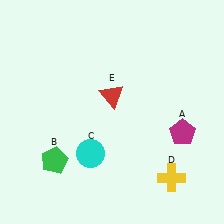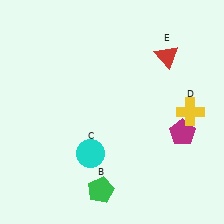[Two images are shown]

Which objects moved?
The objects that moved are: the green pentagon (B), the yellow cross (D), the red triangle (E).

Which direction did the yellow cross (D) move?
The yellow cross (D) moved up.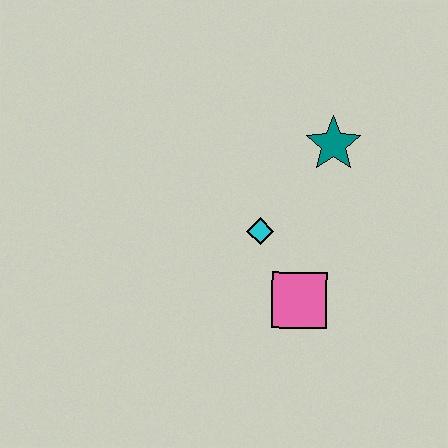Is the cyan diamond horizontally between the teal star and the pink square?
No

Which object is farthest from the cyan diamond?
The teal star is farthest from the cyan diamond.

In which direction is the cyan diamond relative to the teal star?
The cyan diamond is below the teal star.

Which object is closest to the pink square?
The cyan diamond is closest to the pink square.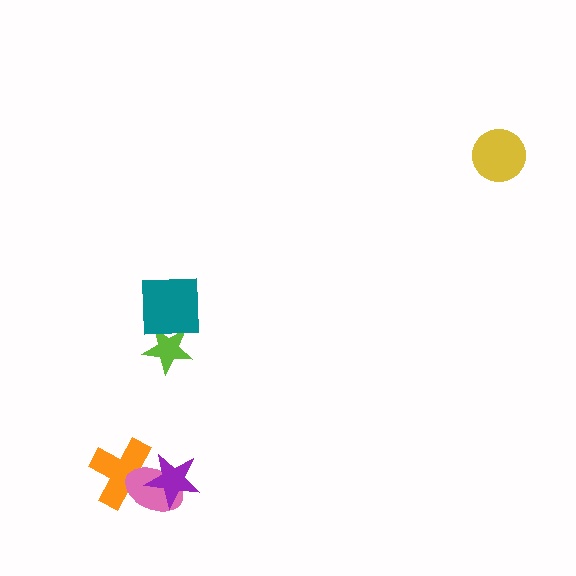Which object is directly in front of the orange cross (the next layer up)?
The pink ellipse is directly in front of the orange cross.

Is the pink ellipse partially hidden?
Yes, it is partially covered by another shape.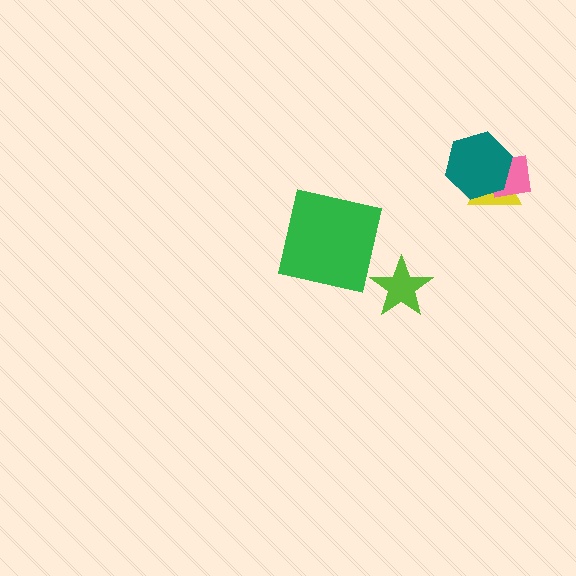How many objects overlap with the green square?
0 objects overlap with the green square.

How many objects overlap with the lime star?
0 objects overlap with the lime star.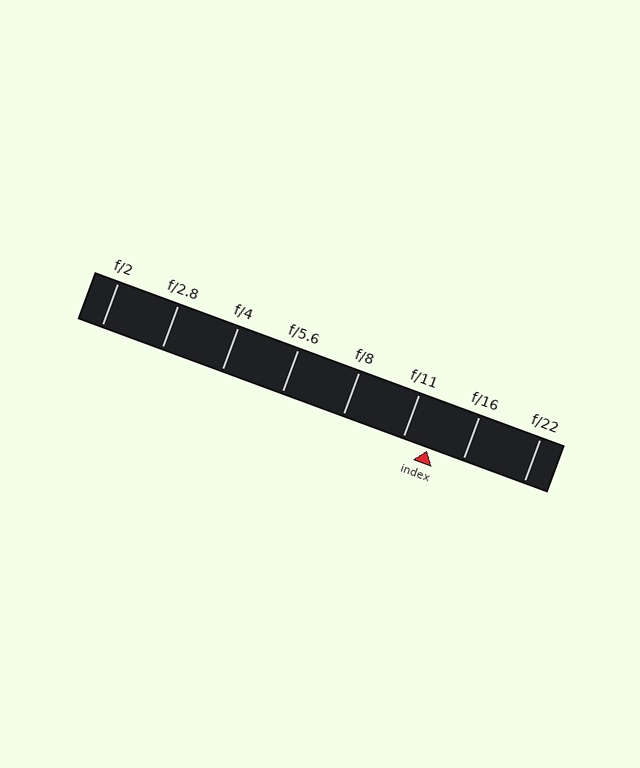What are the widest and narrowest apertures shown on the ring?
The widest aperture shown is f/2 and the narrowest is f/22.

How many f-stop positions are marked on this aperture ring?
There are 8 f-stop positions marked.